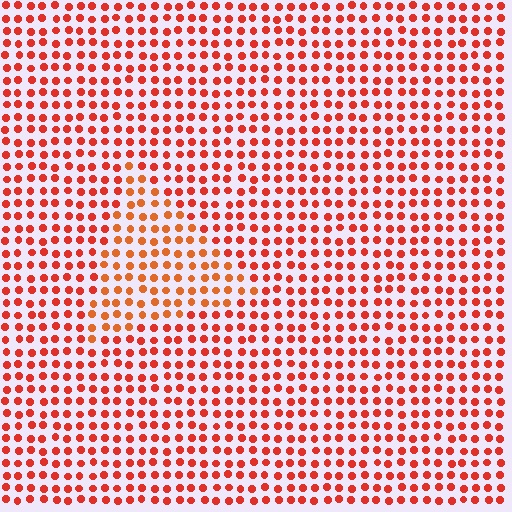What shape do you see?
I see a triangle.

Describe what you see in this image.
The image is filled with small red elements in a uniform arrangement. A triangle-shaped region is visible where the elements are tinted to a slightly different hue, forming a subtle color boundary.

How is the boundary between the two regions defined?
The boundary is defined purely by a slight shift in hue (about 19 degrees). Spacing, size, and orientation are identical on both sides.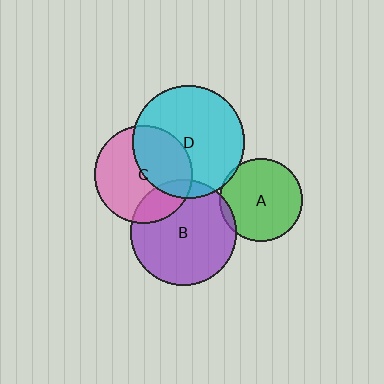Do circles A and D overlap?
Yes.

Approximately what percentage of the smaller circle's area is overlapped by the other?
Approximately 5%.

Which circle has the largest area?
Circle D (cyan).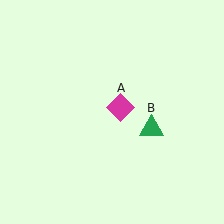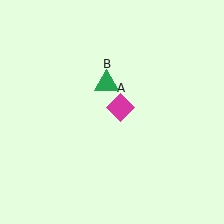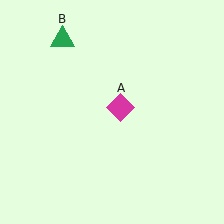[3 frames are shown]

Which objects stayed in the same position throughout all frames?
Magenta diamond (object A) remained stationary.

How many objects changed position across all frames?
1 object changed position: green triangle (object B).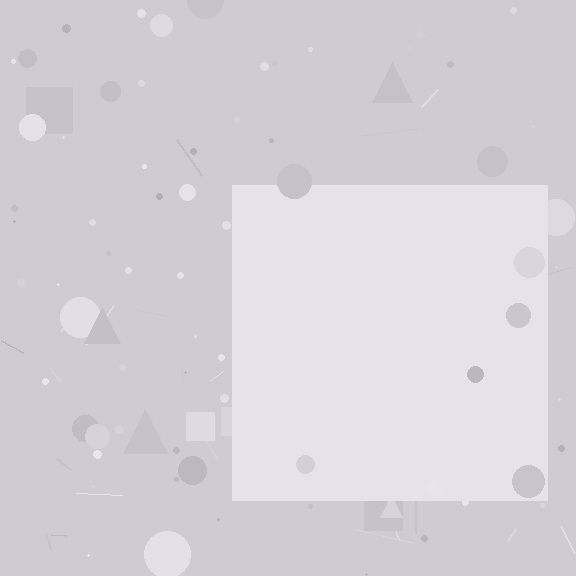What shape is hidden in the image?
A square is hidden in the image.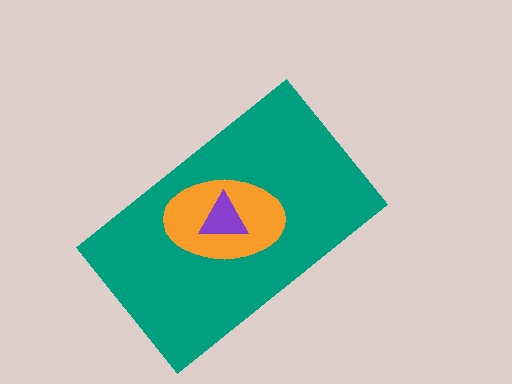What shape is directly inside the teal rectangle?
The orange ellipse.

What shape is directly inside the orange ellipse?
The purple triangle.